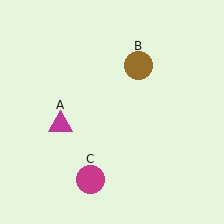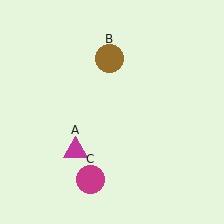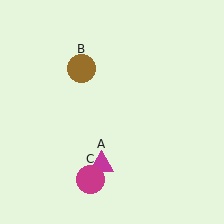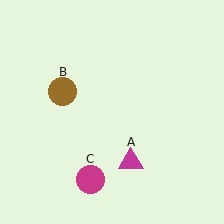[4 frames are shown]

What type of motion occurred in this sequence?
The magenta triangle (object A), brown circle (object B) rotated counterclockwise around the center of the scene.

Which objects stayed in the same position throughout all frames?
Magenta circle (object C) remained stationary.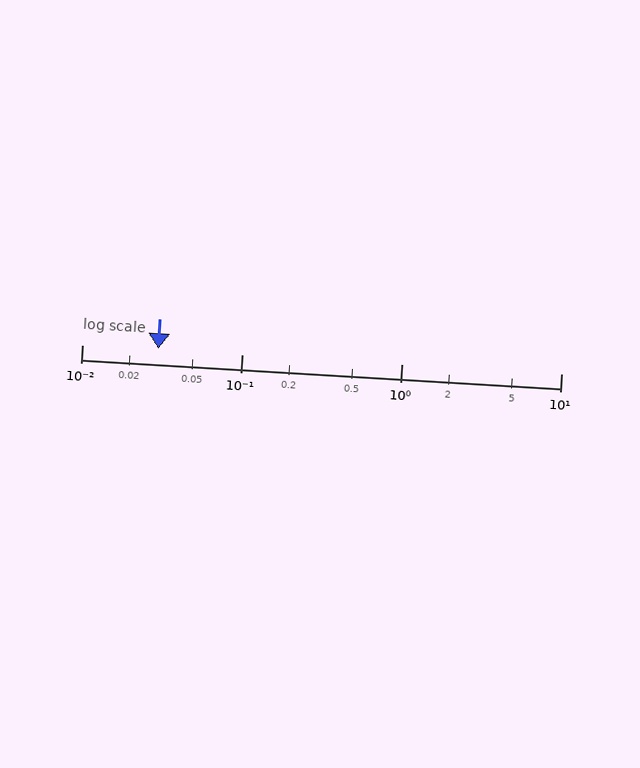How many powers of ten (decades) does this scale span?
The scale spans 3 decades, from 0.01 to 10.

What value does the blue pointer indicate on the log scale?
The pointer indicates approximately 0.03.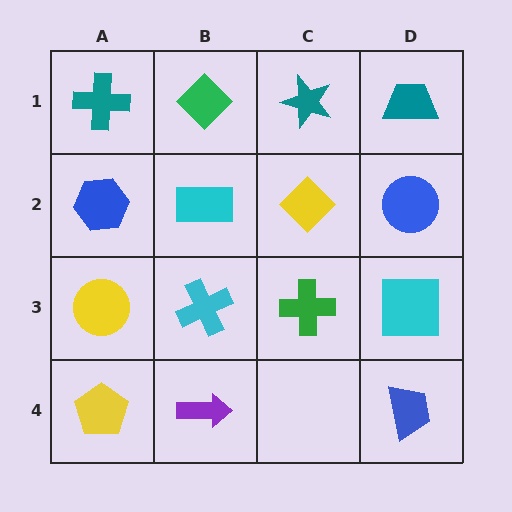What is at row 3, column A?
A yellow circle.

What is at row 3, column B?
A cyan cross.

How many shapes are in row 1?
4 shapes.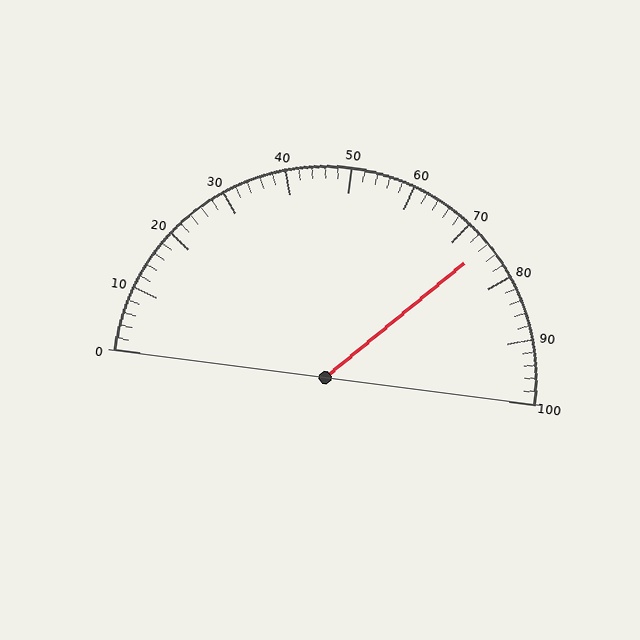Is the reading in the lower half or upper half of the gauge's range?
The reading is in the upper half of the range (0 to 100).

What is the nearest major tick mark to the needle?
The nearest major tick mark is 70.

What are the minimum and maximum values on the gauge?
The gauge ranges from 0 to 100.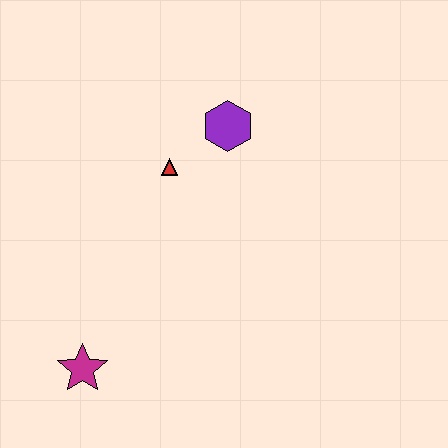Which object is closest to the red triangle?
The purple hexagon is closest to the red triangle.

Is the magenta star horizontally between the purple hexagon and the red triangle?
No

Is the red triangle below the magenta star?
No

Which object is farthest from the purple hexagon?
The magenta star is farthest from the purple hexagon.